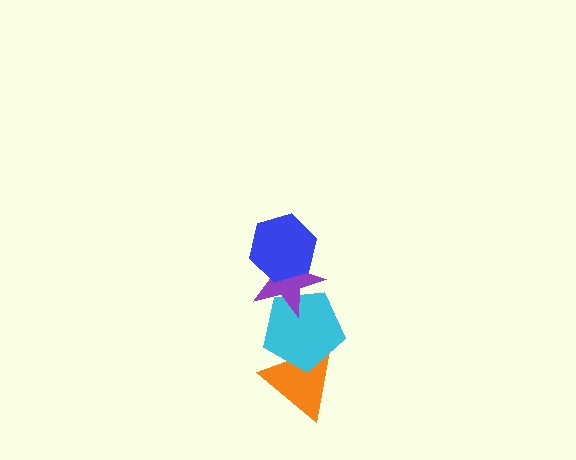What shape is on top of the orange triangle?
The cyan pentagon is on top of the orange triangle.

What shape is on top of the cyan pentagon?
The purple star is on top of the cyan pentagon.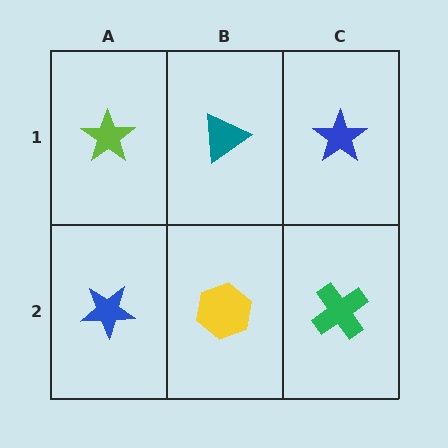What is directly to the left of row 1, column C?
A teal triangle.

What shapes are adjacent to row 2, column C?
A blue star (row 1, column C), a yellow hexagon (row 2, column B).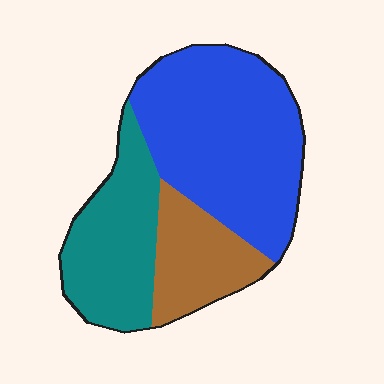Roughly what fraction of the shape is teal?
Teal covers about 30% of the shape.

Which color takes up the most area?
Blue, at roughly 50%.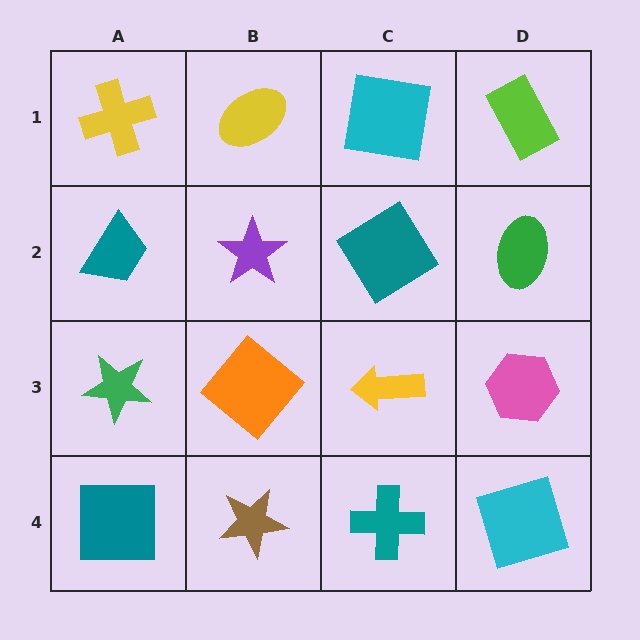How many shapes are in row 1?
4 shapes.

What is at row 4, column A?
A teal square.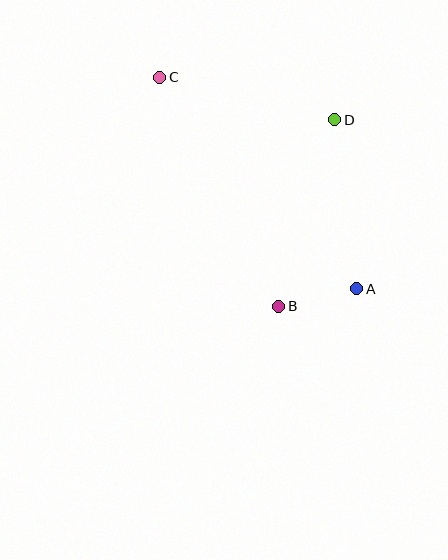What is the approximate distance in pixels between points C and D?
The distance between C and D is approximately 180 pixels.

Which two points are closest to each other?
Points A and B are closest to each other.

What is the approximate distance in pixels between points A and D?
The distance between A and D is approximately 170 pixels.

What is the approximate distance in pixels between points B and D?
The distance between B and D is approximately 194 pixels.